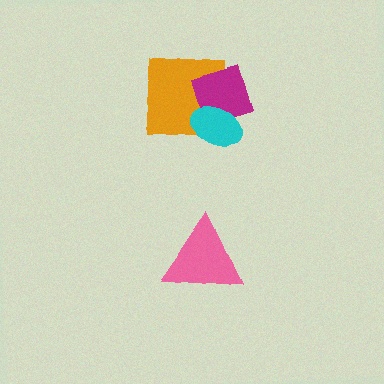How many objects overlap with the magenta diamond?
2 objects overlap with the magenta diamond.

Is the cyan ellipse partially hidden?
No, no other shape covers it.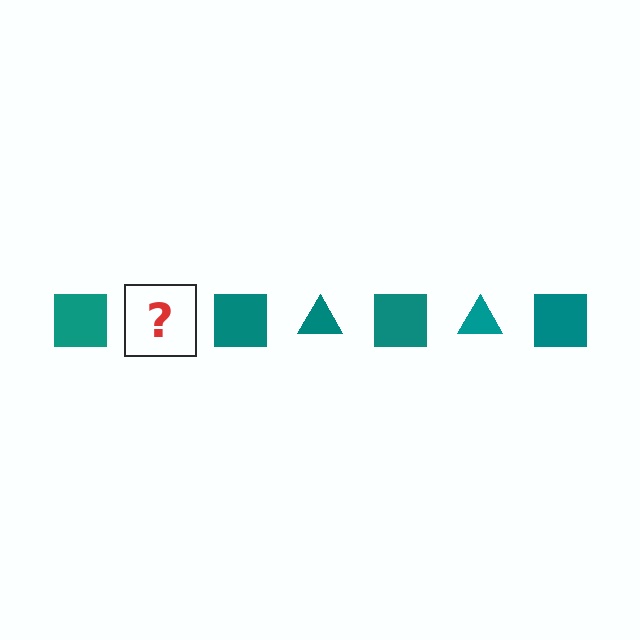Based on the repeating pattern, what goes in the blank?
The blank should be a teal triangle.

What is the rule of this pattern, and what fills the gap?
The rule is that the pattern cycles through square, triangle shapes in teal. The gap should be filled with a teal triangle.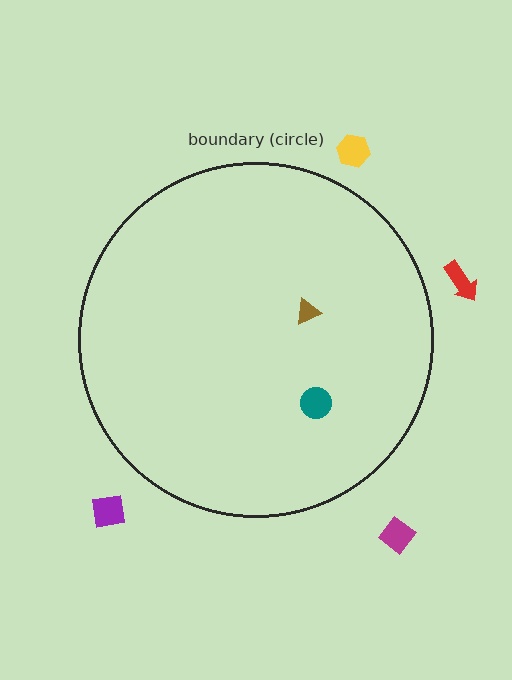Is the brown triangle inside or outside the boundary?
Inside.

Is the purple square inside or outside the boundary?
Outside.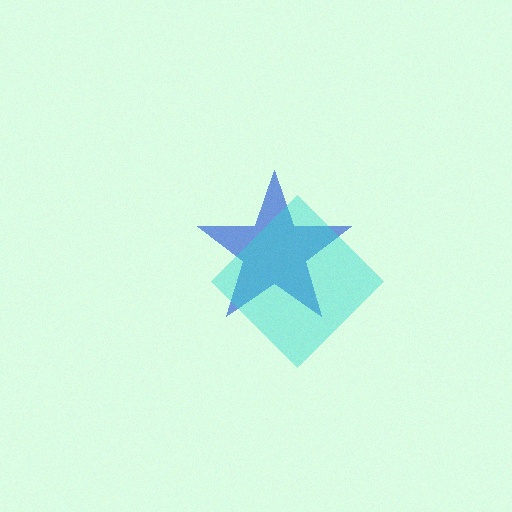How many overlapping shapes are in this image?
There are 2 overlapping shapes in the image.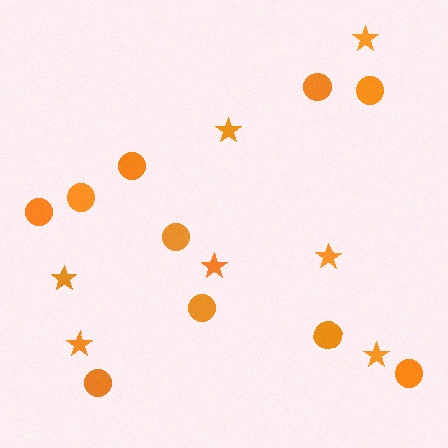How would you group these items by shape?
There are 2 groups: one group of stars (7) and one group of circles (10).